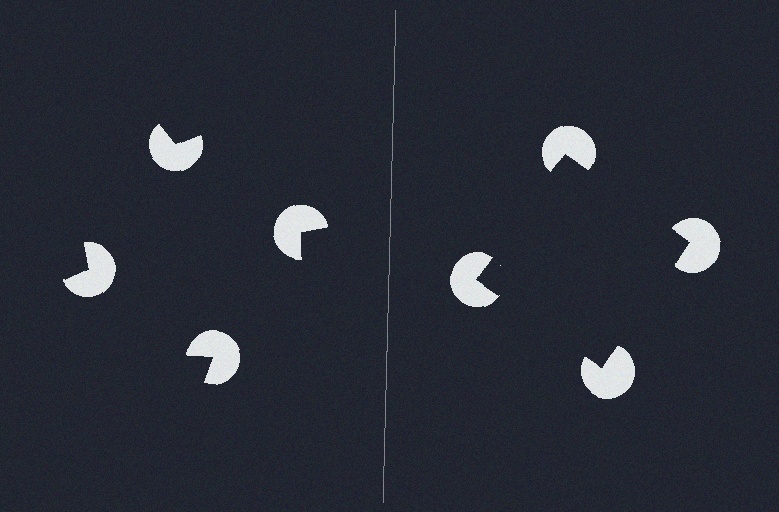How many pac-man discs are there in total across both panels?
8 — 4 on each side.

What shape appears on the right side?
An illusory square.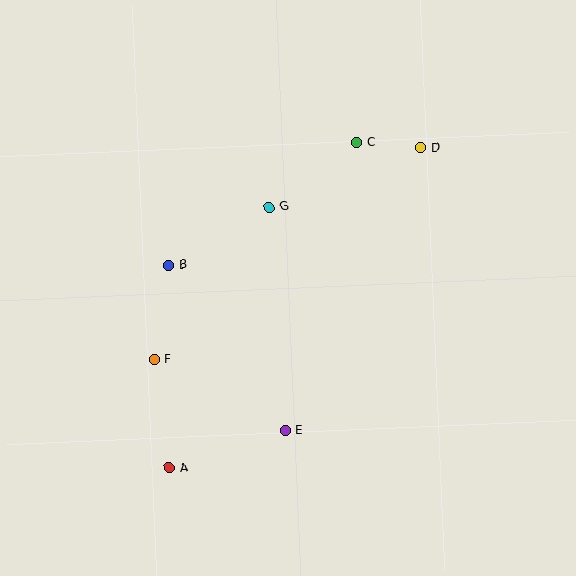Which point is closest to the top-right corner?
Point D is closest to the top-right corner.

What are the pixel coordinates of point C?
Point C is at (356, 142).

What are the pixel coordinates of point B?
Point B is at (169, 265).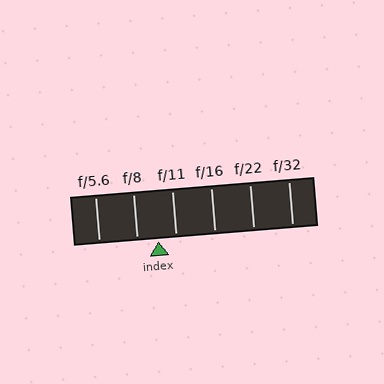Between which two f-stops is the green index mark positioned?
The index mark is between f/8 and f/11.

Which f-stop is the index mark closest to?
The index mark is closest to f/11.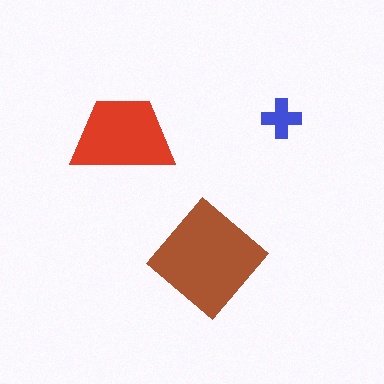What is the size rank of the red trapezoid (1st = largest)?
2nd.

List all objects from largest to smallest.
The brown diamond, the red trapezoid, the blue cross.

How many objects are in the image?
There are 3 objects in the image.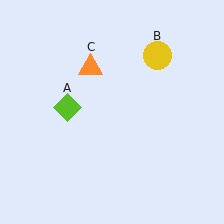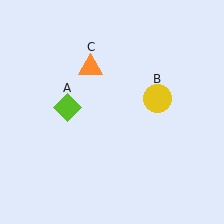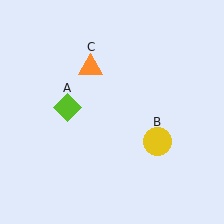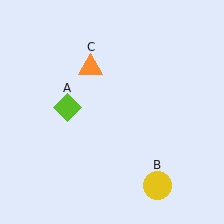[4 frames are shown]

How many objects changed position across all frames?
1 object changed position: yellow circle (object B).